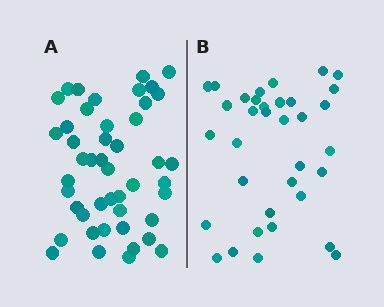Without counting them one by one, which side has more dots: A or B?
Region A (the left region) has more dots.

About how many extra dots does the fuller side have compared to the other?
Region A has roughly 12 or so more dots than region B.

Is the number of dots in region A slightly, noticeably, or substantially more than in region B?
Region A has noticeably more, but not dramatically so. The ratio is roughly 1.3 to 1.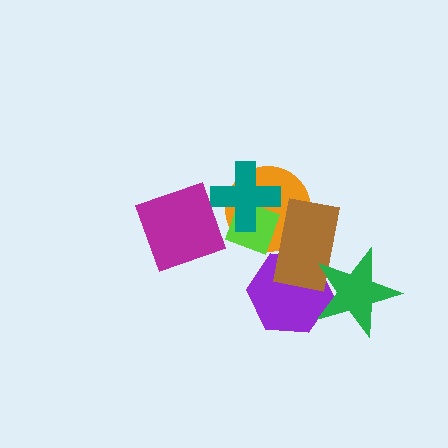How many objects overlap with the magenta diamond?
2 objects overlap with the magenta diamond.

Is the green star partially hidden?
No, no other shape covers it.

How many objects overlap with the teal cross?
3 objects overlap with the teal cross.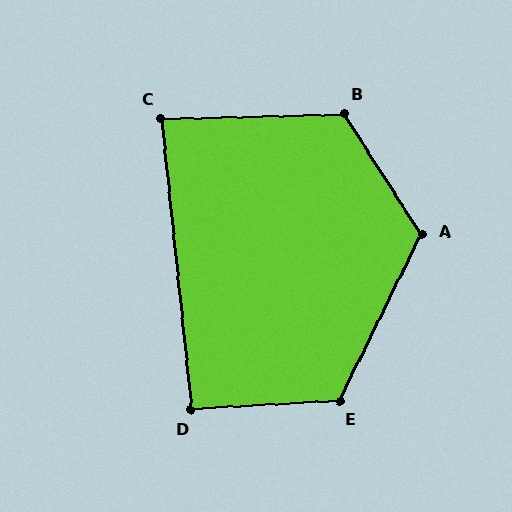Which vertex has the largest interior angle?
B, at approximately 121 degrees.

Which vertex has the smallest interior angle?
C, at approximately 85 degrees.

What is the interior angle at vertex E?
Approximately 120 degrees (obtuse).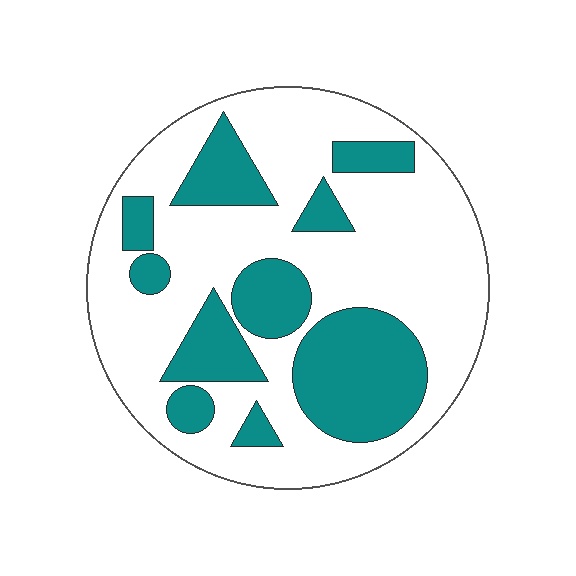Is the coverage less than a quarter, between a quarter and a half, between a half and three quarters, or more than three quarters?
Between a quarter and a half.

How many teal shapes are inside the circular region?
10.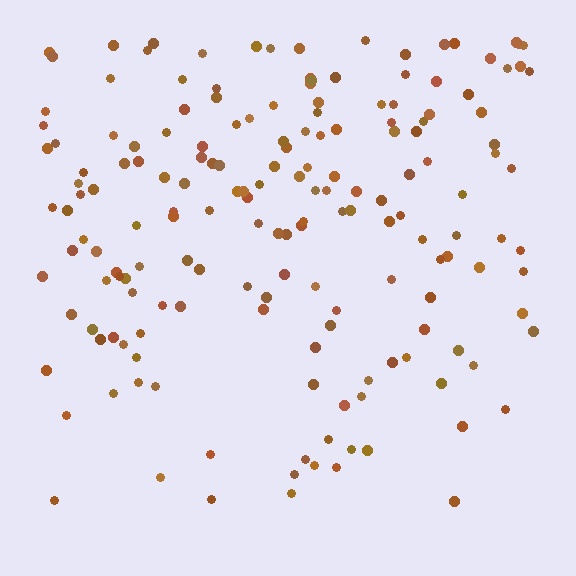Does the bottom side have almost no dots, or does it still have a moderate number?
Still a moderate number, just noticeably fewer than the top.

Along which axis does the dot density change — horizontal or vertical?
Vertical.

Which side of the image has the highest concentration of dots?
The top.